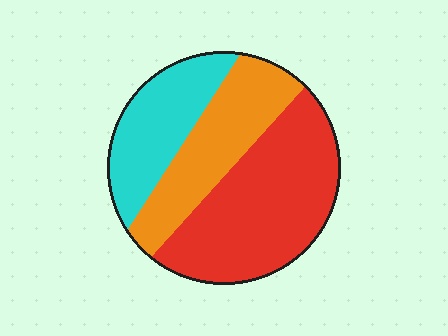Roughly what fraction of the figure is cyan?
Cyan covers 25% of the figure.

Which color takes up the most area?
Red, at roughly 45%.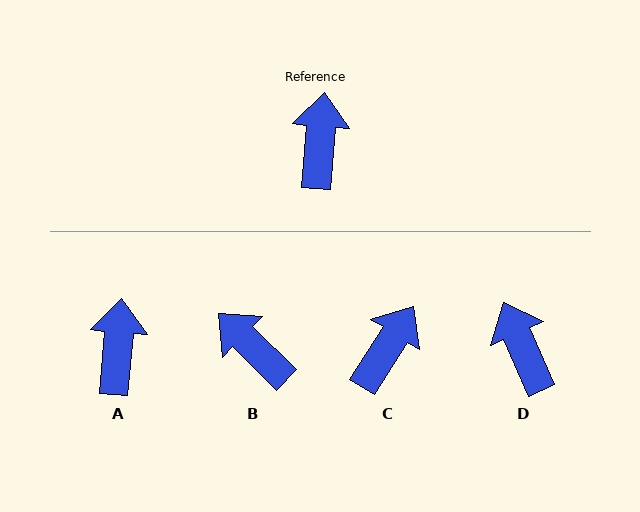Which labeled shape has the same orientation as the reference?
A.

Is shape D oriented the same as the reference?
No, it is off by about 29 degrees.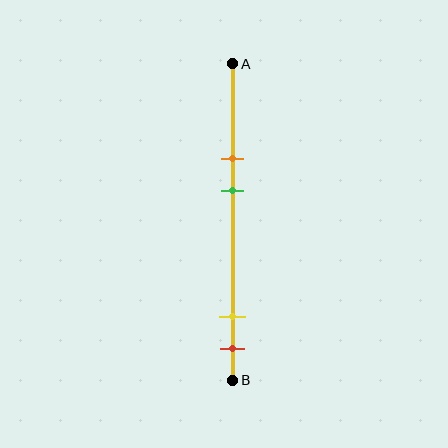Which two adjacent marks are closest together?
The yellow and red marks are the closest adjacent pair.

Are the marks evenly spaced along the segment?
No, the marks are not evenly spaced.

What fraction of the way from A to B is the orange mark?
The orange mark is approximately 30% (0.3) of the way from A to B.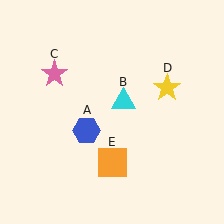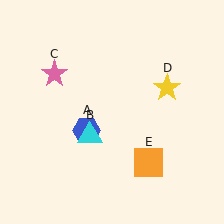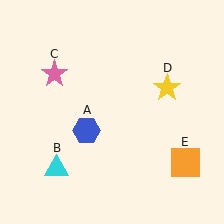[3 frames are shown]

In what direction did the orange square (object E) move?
The orange square (object E) moved right.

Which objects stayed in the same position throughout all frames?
Blue hexagon (object A) and pink star (object C) and yellow star (object D) remained stationary.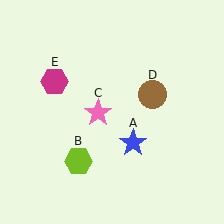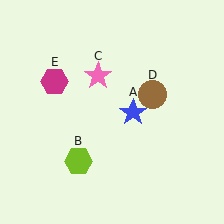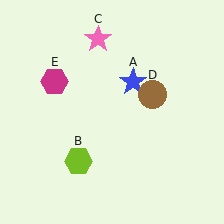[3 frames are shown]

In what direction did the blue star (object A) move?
The blue star (object A) moved up.